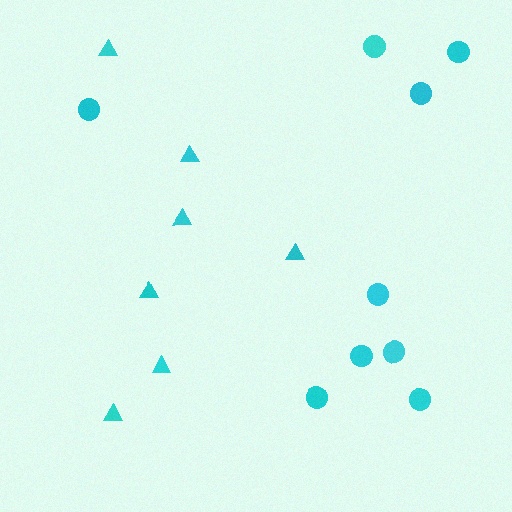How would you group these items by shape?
There are 2 groups: one group of circles (9) and one group of triangles (7).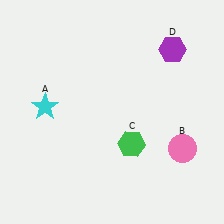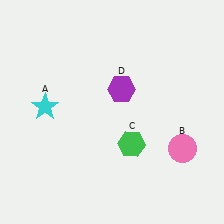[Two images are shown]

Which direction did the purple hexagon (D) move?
The purple hexagon (D) moved left.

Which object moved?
The purple hexagon (D) moved left.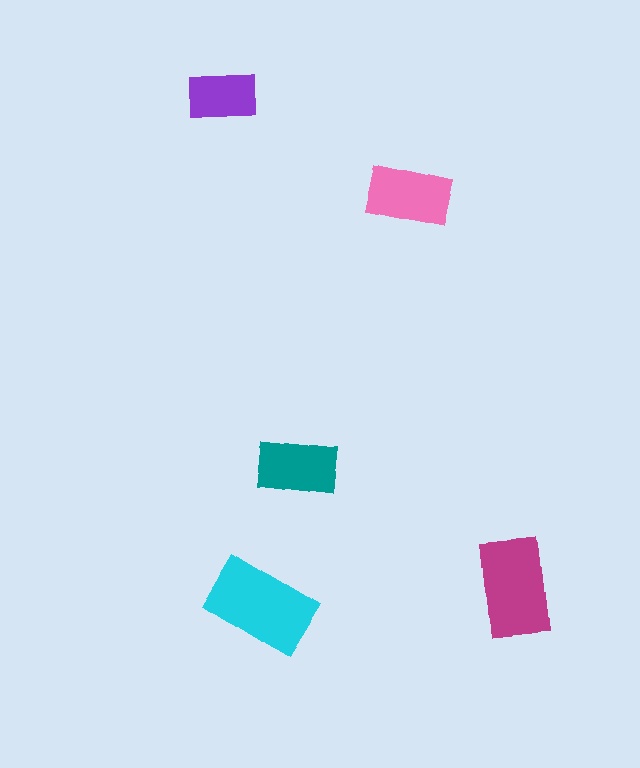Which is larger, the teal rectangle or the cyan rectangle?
The cyan one.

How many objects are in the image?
There are 5 objects in the image.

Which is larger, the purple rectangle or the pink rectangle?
The pink one.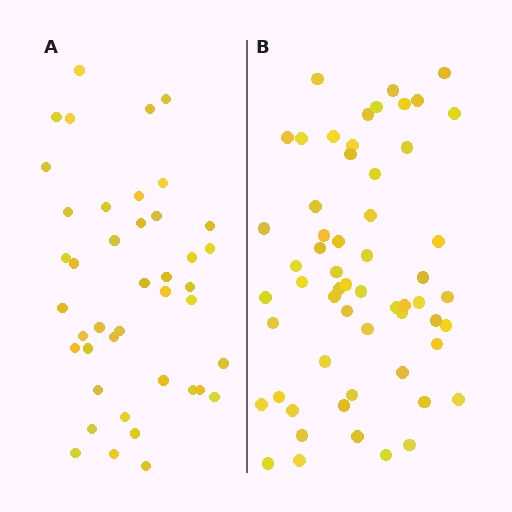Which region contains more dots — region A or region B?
Region B (the right region) has more dots.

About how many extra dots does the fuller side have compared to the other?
Region B has approximately 15 more dots than region A.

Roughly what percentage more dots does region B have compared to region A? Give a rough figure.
About 40% more.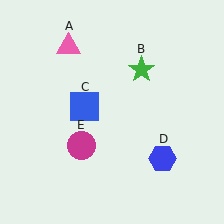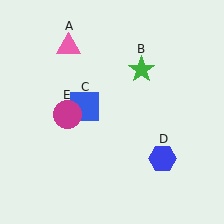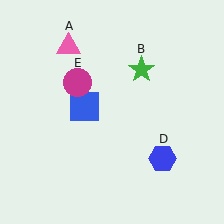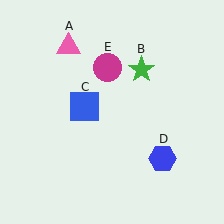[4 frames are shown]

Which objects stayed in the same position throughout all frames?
Pink triangle (object A) and green star (object B) and blue square (object C) and blue hexagon (object D) remained stationary.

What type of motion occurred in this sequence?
The magenta circle (object E) rotated clockwise around the center of the scene.